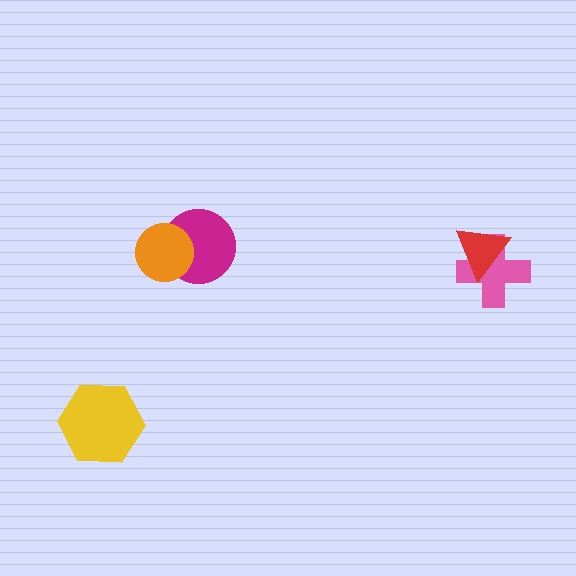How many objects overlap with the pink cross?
1 object overlaps with the pink cross.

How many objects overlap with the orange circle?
1 object overlaps with the orange circle.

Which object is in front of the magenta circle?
The orange circle is in front of the magenta circle.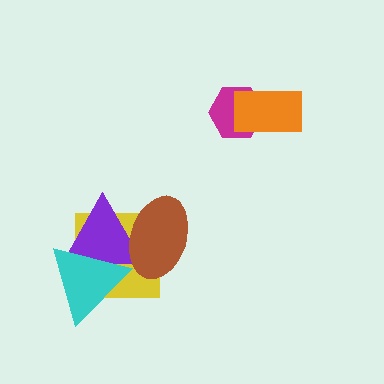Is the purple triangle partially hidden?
Yes, it is partially covered by another shape.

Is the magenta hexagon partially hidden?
Yes, it is partially covered by another shape.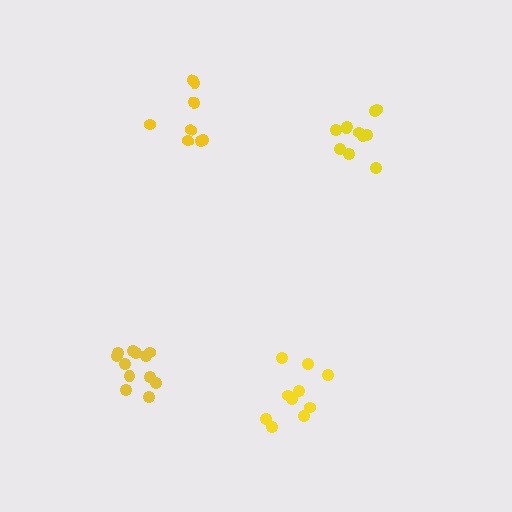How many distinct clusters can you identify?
There are 4 distinct clusters.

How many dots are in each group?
Group 1: 8 dots, Group 2: 12 dots, Group 3: 11 dots, Group 4: 10 dots (41 total).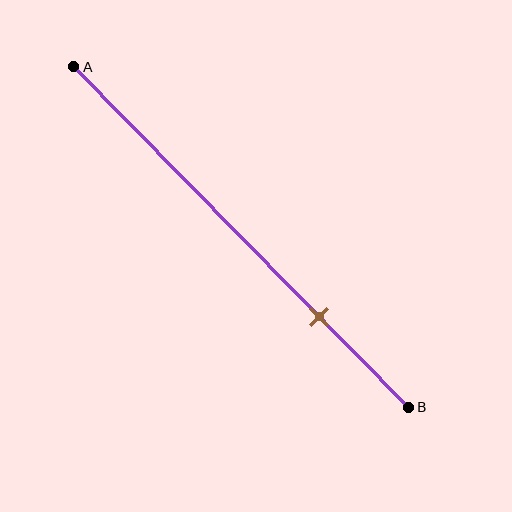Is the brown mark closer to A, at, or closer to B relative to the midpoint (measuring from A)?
The brown mark is closer to point B than the midpoint of segment AB.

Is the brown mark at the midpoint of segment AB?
No, the mark is at about 75% from A, not at the 50% midpoint.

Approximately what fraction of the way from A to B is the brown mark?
The brown mark is approximately 75% of the way from A to B.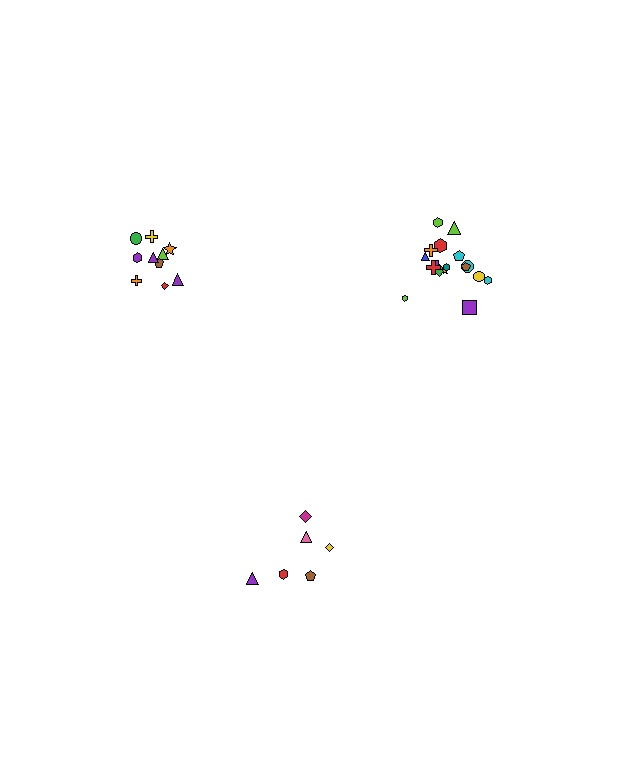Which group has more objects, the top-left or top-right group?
The top-right group.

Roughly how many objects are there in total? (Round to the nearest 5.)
Roughly 35 objects in total.